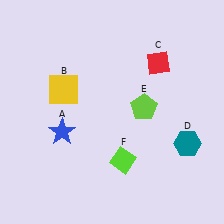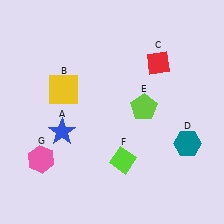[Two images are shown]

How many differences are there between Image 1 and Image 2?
There is 1 difference between the two images.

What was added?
A pink hexagon (G) was added in Image 2.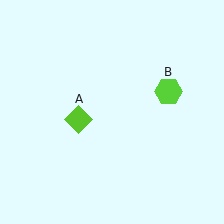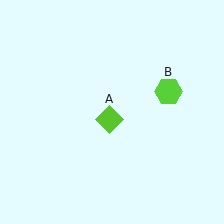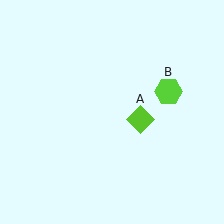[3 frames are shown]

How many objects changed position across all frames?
1 object changed position: lime diamond (object A).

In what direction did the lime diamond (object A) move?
The lime diamond (object A) moved right.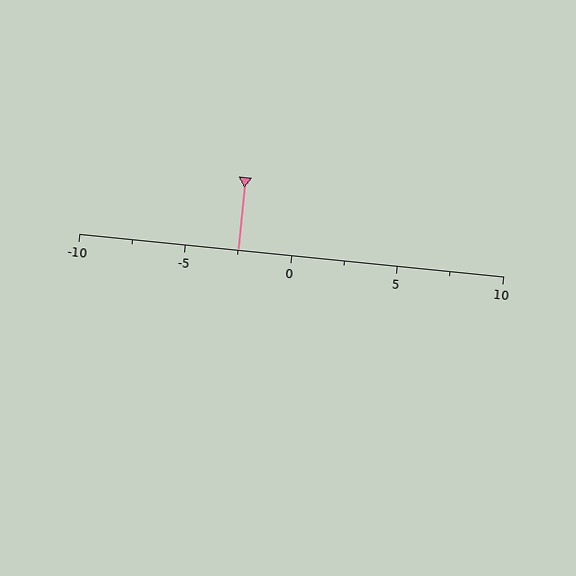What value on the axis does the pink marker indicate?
The marker indicates approximately -2.5.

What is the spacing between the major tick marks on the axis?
The major ticks are spaced 5 apart.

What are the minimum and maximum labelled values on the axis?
The axis runs from -10 to 10.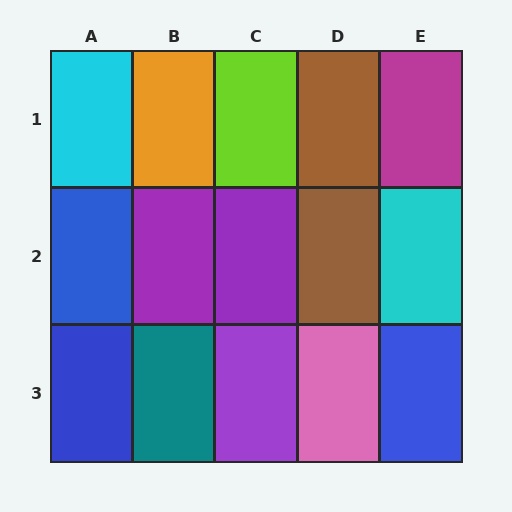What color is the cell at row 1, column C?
Lime.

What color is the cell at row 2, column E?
Cyan.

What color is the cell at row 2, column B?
Purple.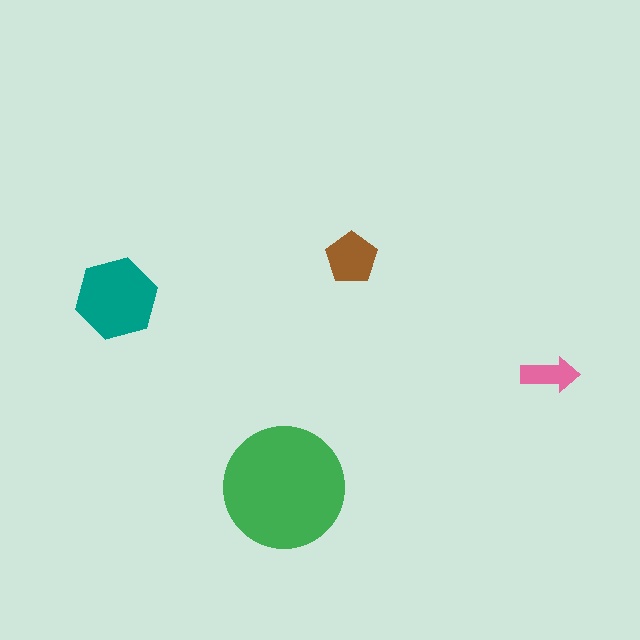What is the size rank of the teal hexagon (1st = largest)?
2nd.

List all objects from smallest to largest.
The pink arrow, the brown pentagon, the teal hexagon, the green circle.